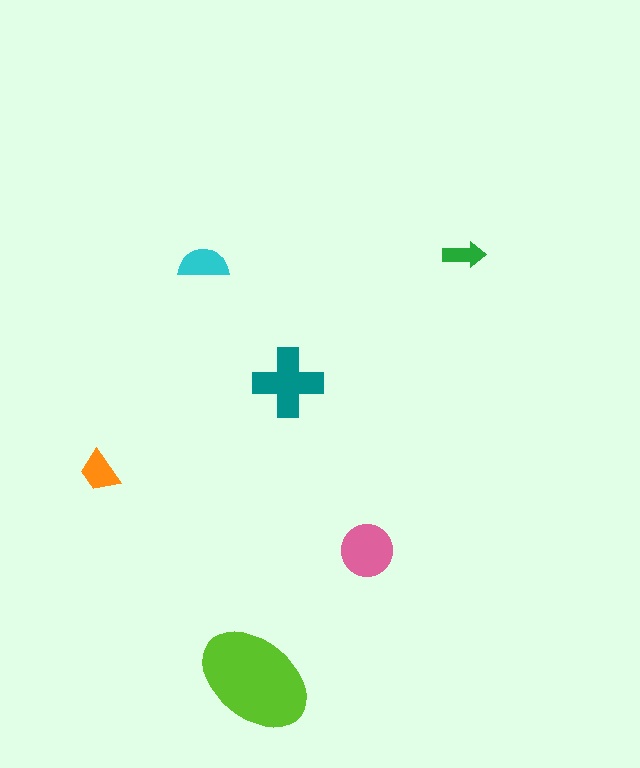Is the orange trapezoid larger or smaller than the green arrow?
Larger.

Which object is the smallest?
The green arrow.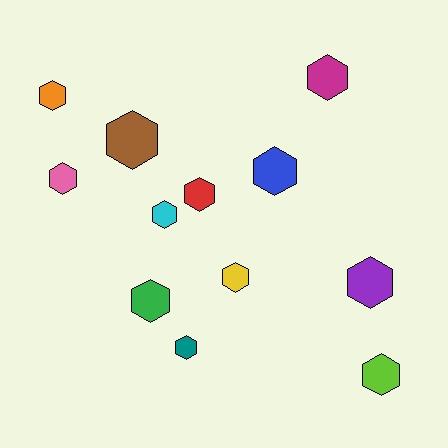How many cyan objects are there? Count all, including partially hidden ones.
There is 1 cyan object.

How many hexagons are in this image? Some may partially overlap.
There are 12 hexagons.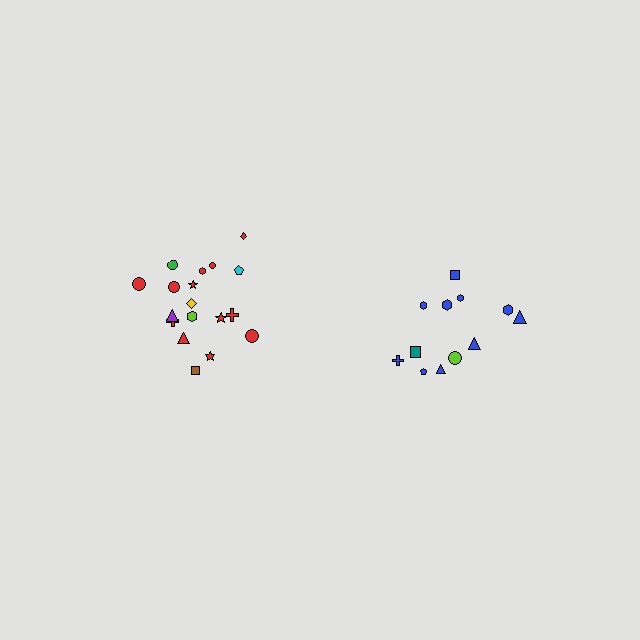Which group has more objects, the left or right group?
The left group.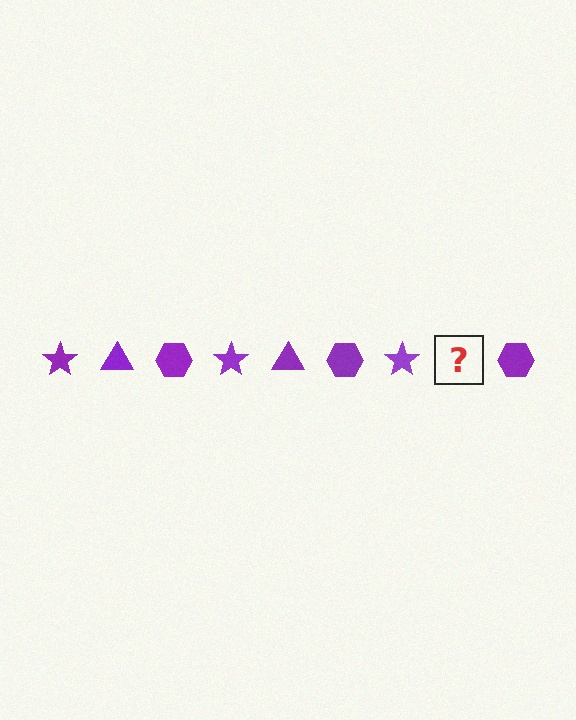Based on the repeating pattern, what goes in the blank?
The blank should be a purple triangle.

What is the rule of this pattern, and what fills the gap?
The rule is that the pattern cycles through star, triangle, hexagon shapes in purple. The gap should be filled with a purple triangle.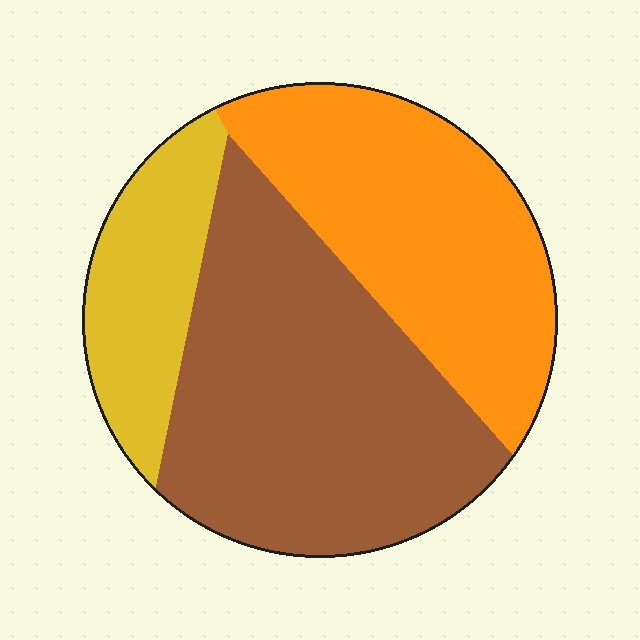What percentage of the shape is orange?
Orange covers 35% of the shape.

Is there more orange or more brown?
Brown.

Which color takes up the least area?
Yellow, at roughly 15%.